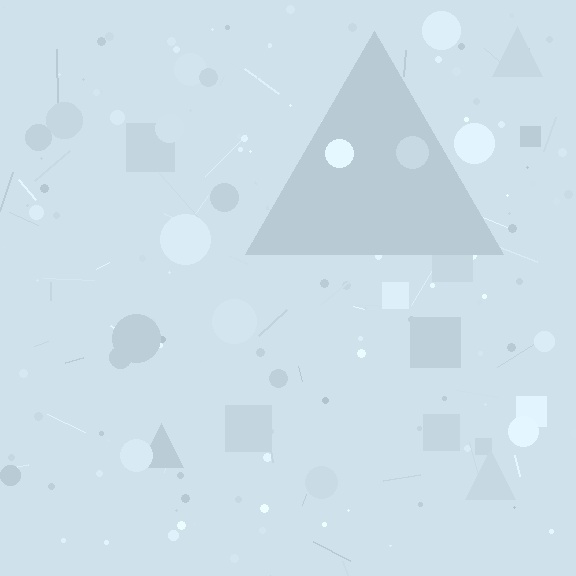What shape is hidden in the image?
A triangle is hidden in the image.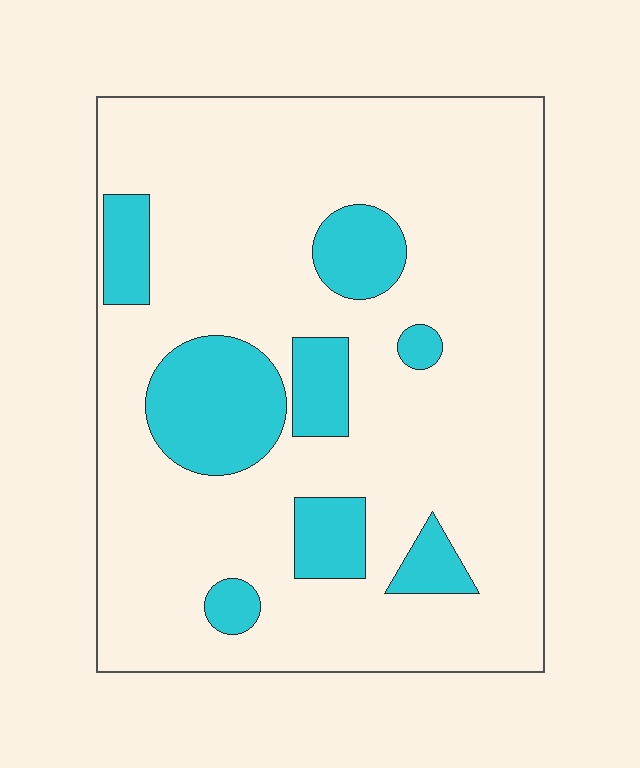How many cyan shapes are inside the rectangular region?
8.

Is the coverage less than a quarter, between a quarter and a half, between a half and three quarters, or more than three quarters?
Less than a quarter.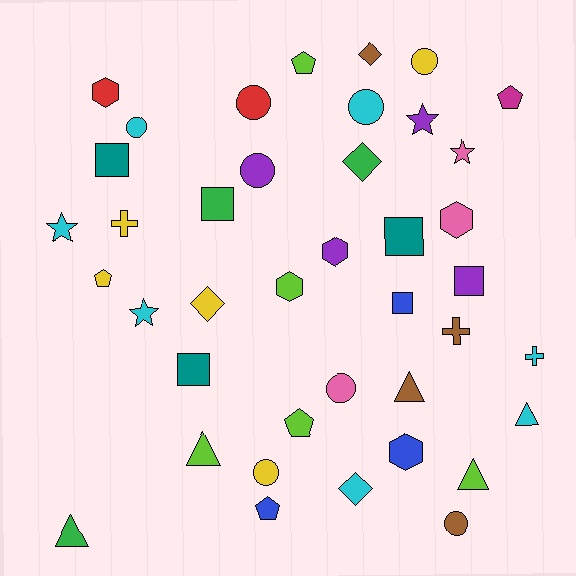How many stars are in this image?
There are 4 stars.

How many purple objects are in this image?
There are 4 purple objects.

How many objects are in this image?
There are 40 objects.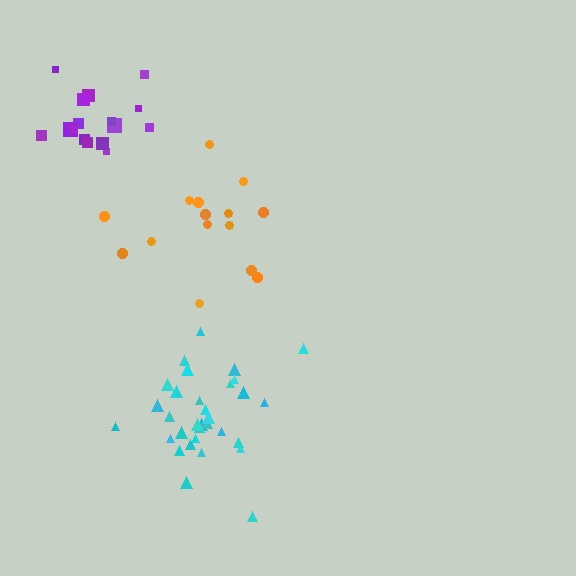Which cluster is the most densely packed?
Purple.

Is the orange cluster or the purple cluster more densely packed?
Purple.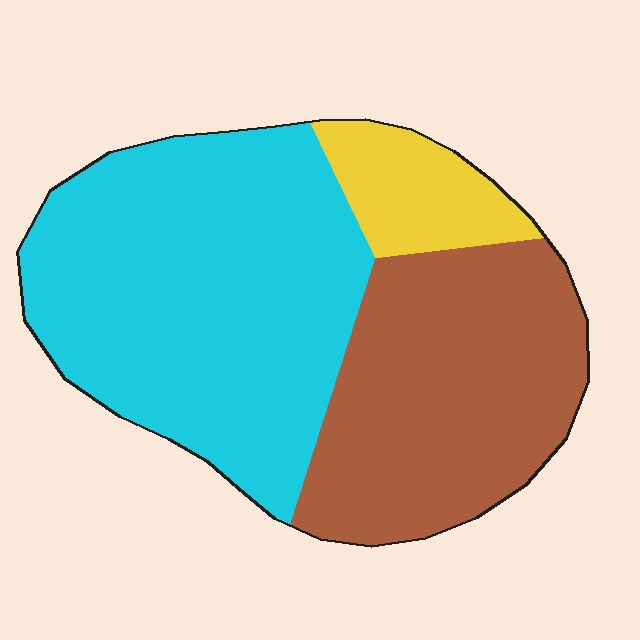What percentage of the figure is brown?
Brown takes up about three eighths (3/8) of the figure.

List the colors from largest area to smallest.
From largest to smallest: cyan, brown, yellow.